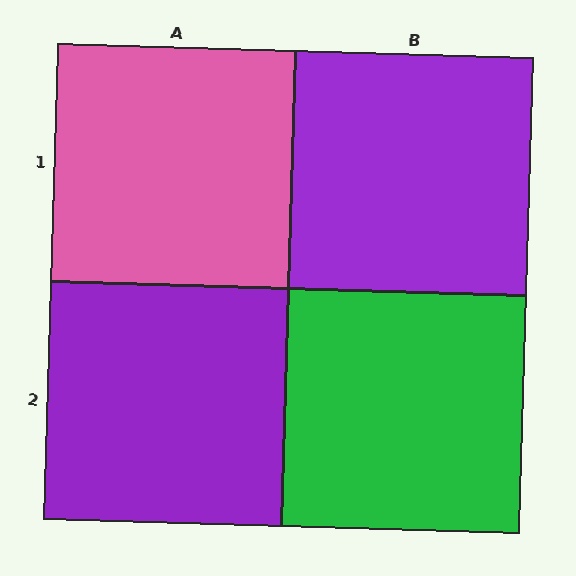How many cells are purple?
2 cells are purple.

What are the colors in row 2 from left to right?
Purple, green.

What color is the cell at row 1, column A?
Pink.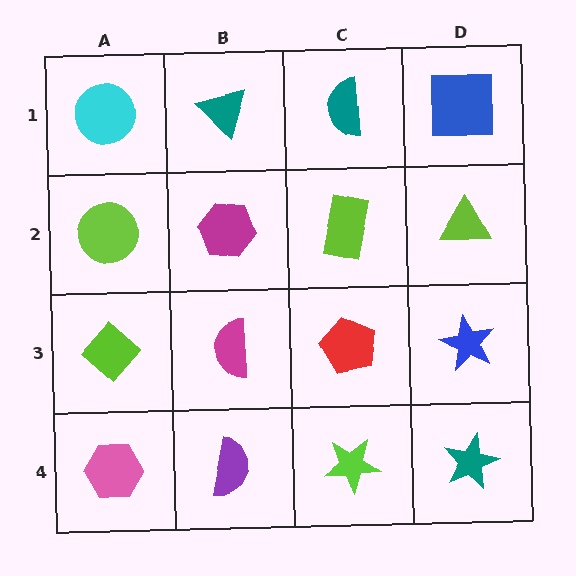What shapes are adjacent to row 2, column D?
A blue square (row 1, column D), a blue star (row 3, column D), a lime rectangle (row 2, column C).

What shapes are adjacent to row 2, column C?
A teal semicircle (row 1, column C), a red pentagon (row 3, column C), a magenta hexagon (row 2, column B), a lime triangle (row 2, column D).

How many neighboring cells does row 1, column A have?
2.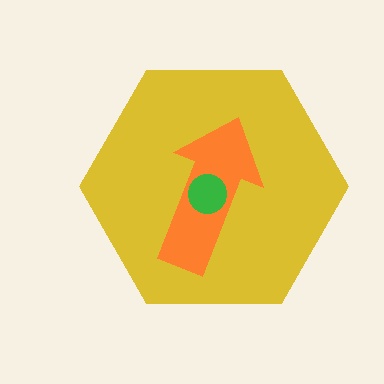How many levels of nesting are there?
3.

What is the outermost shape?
The yellow hexagon.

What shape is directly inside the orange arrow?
The green circle.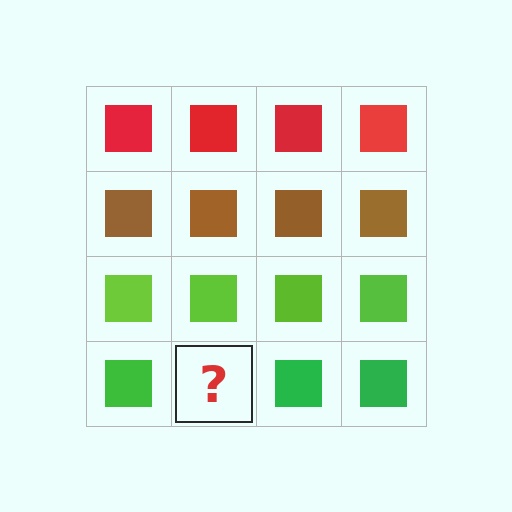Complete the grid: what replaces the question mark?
The question mark should be replaced with a green square.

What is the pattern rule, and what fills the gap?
The rule is that each row has a consistent color. The gap should be filled with a green square.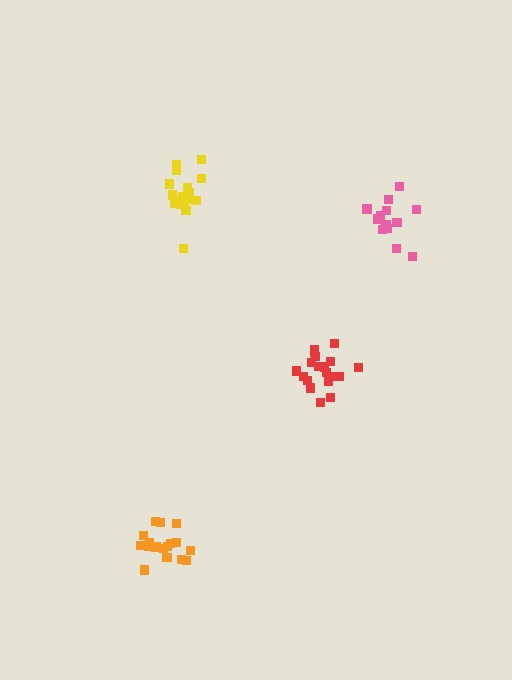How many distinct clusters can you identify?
There are 4 distinct clusters.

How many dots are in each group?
Group 1: 18 dots, Group 2: 14 dots, Group 3: 19 dots, Group 4: 17 dots (68 total).